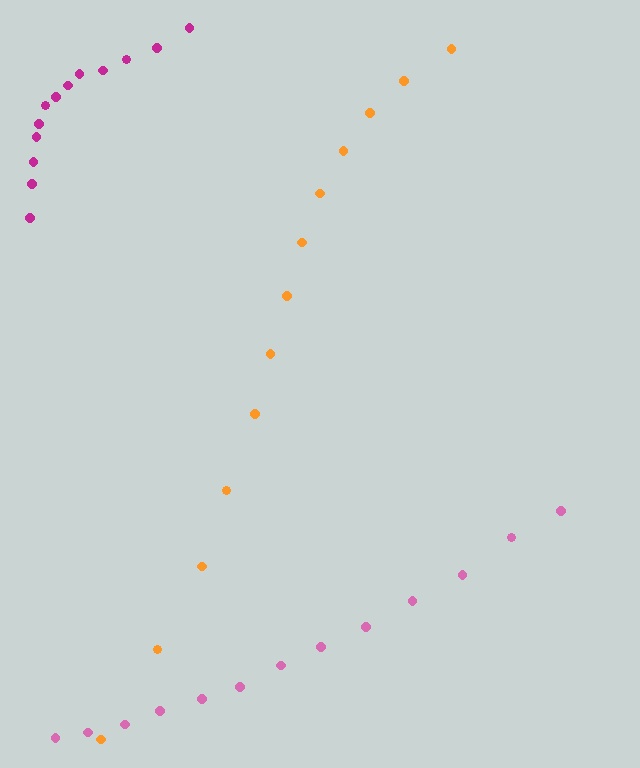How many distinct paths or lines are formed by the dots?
There are 3 distinct paths.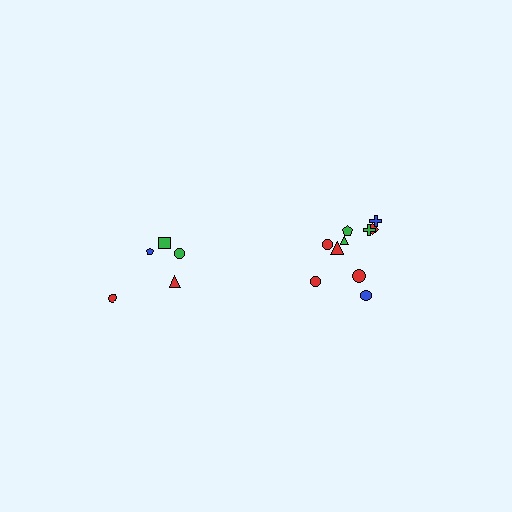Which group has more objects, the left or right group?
The right group.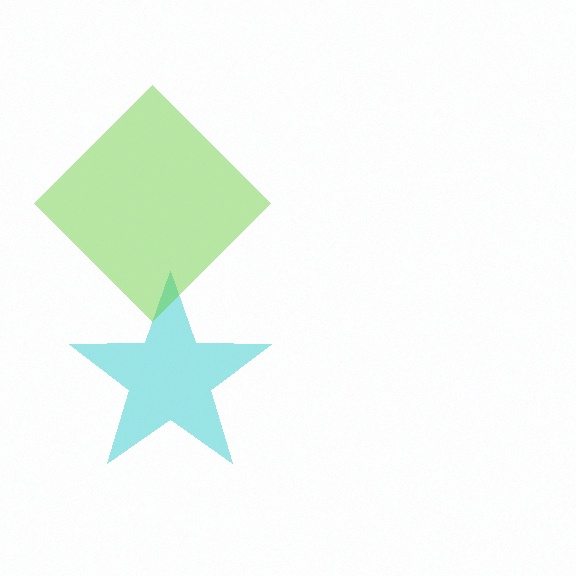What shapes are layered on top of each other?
The layered shapes are: a cyan star, a lime diamond.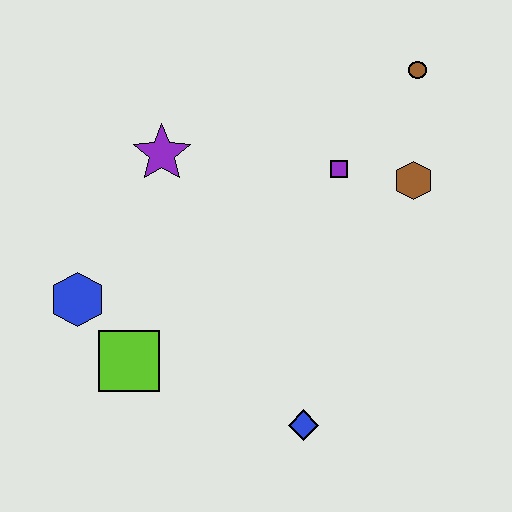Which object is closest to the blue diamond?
The lime square is closest to the blue diamond.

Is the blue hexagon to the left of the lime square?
Yes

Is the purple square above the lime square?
Yes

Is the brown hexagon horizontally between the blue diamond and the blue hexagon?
No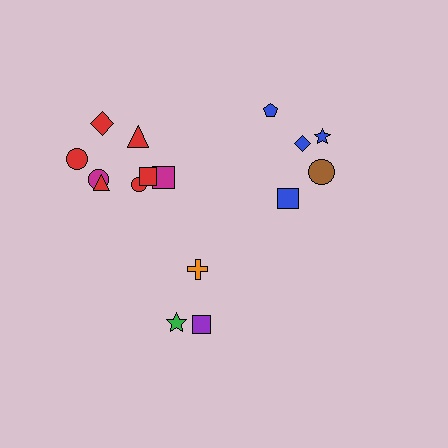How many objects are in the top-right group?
There are 5 objects.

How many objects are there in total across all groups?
There are 16 objects.